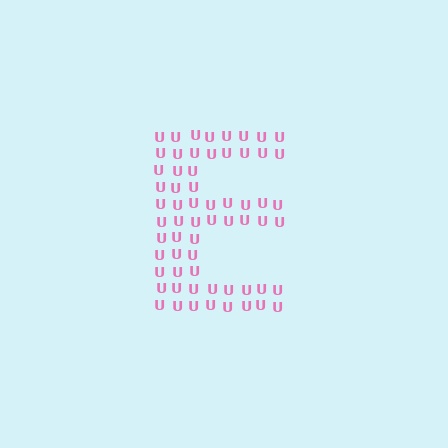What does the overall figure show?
The overall figure shows the letter E.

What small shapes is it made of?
It is made of small letter U's.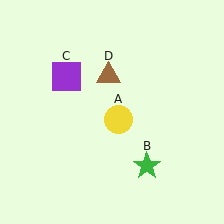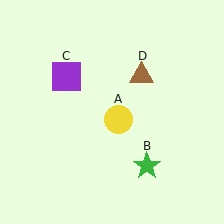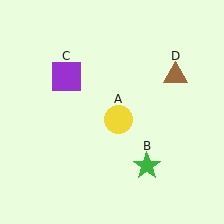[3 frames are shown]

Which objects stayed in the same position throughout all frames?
Yellow circle (object A) and green star (object B) and purple square (object C) remained stationary.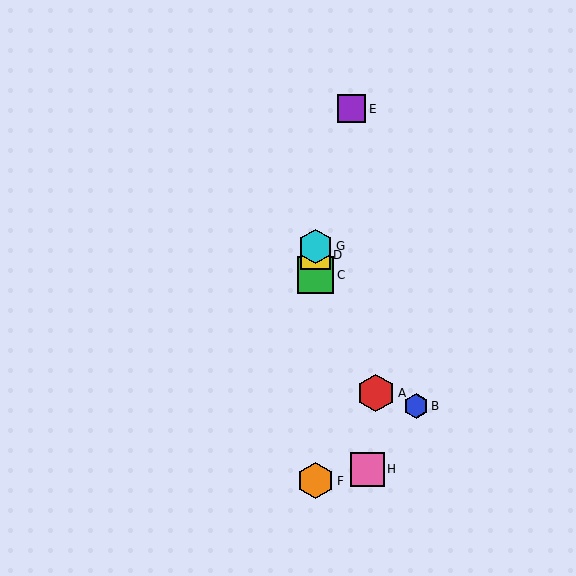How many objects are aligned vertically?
4 objects (C, D, F, G) are aligned vertically.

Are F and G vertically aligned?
Yes, both are at x≈315.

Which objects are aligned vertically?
Objects C, D, F, G are aligned vertically.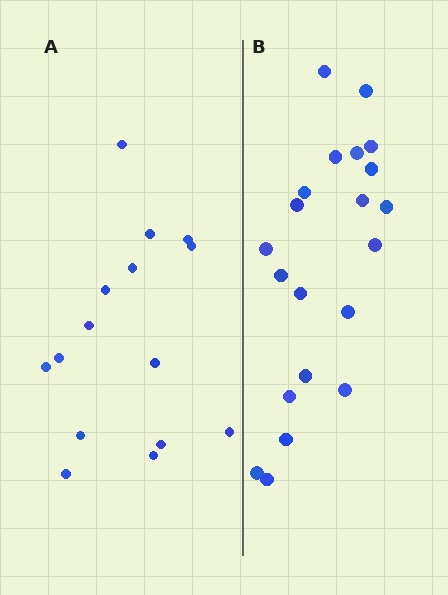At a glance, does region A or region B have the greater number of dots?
Region B (the right region) has more dots.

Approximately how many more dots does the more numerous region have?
Region B has about 6 more dots than region A.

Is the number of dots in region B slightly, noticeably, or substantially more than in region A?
Region B has noticeably more, but not dramatically so. The ratio is roughly 1.4 to 1.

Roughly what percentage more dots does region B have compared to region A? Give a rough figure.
About 40% more.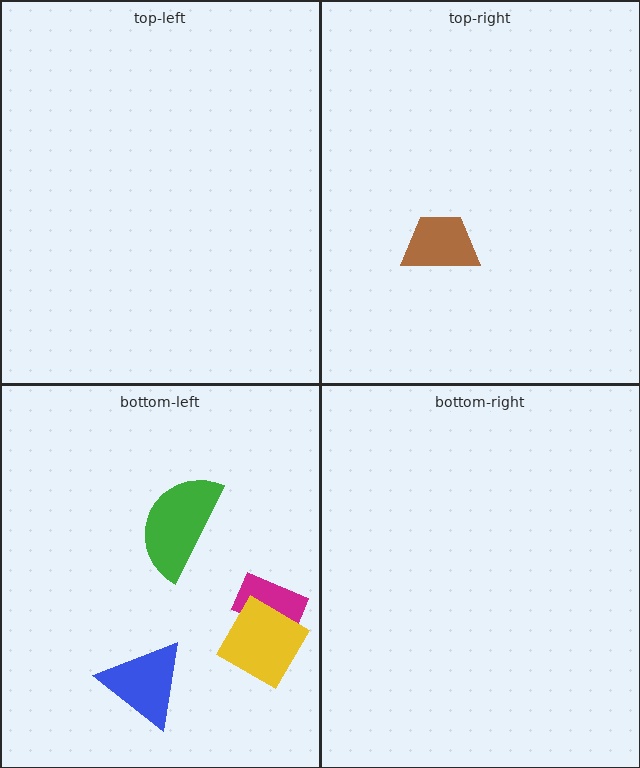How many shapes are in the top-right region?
1.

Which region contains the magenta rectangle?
The bottom-left region.